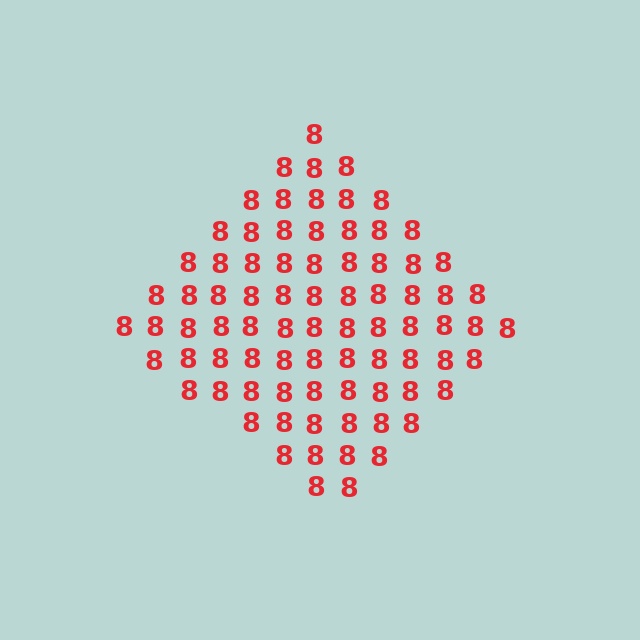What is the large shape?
The large shape is a diamond.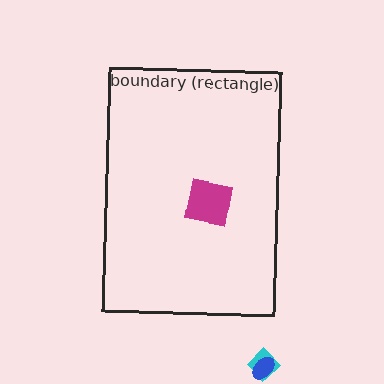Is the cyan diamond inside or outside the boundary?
Outside.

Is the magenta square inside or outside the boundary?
Inside.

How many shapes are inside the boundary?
1 inside, 2 outside.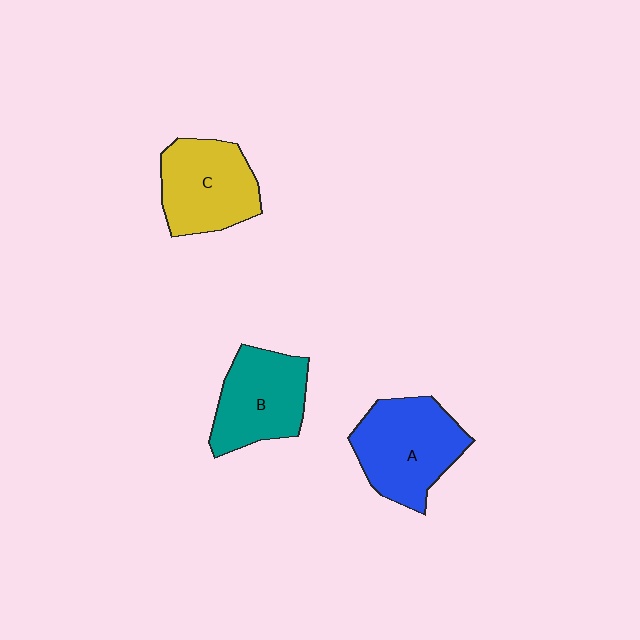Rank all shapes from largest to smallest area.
From largest to smallest: A (blue), C (yellow), B (teal).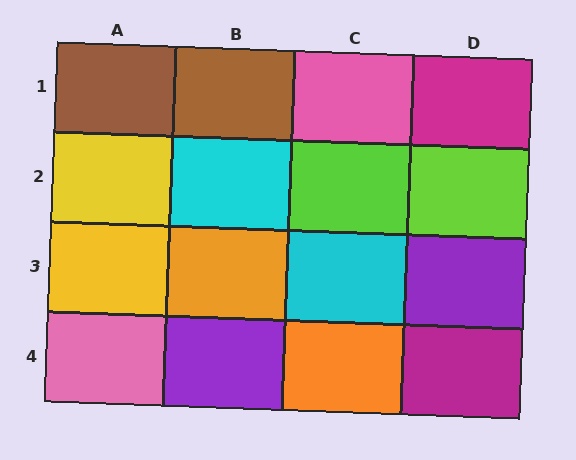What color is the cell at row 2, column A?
Yellow.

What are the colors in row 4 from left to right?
Pink, purple, orange, magenta.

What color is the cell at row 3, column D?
Purple.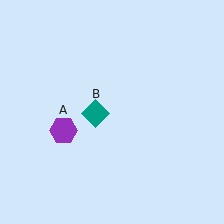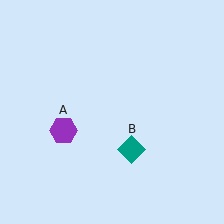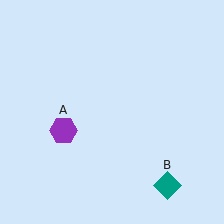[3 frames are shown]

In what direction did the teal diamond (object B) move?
The teal diamond (object B) moved down and to the right.